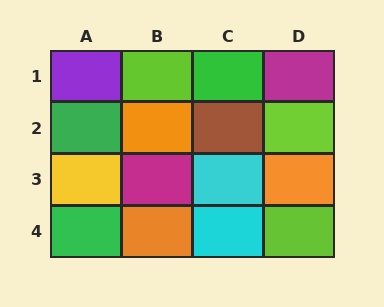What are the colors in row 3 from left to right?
Yellow, magenta, cyan, orange.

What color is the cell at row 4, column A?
Green.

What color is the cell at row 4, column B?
Orange.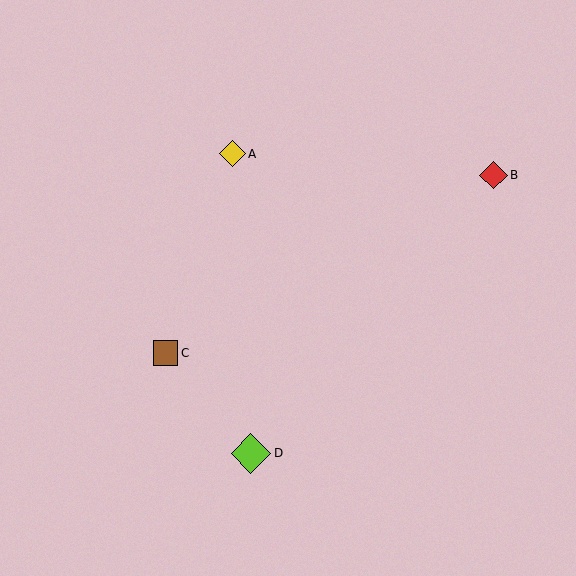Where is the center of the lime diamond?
The center of the lime diamond is at (251, 453).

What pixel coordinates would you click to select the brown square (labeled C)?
Click at (166, 353) to select the brown square C.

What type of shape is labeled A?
Shape A is a yellow diamond.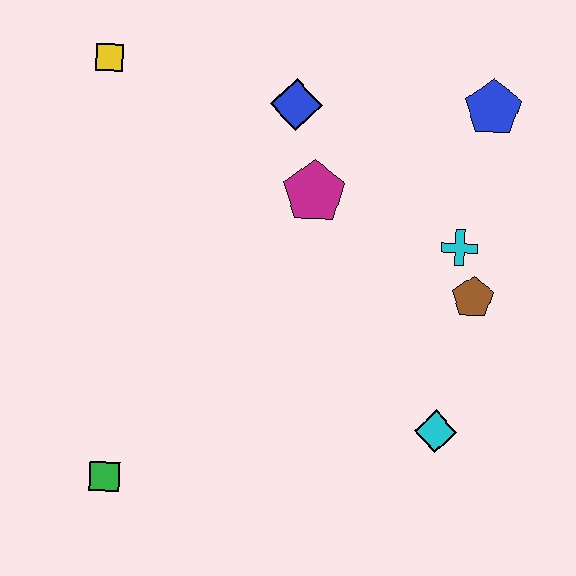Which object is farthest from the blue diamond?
The green square is farthest from the blue diamond.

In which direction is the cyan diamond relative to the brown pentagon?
The cyan diamond is below the brown pentagon.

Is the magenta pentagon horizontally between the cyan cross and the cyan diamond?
No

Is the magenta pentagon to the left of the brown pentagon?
Yes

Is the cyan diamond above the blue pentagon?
No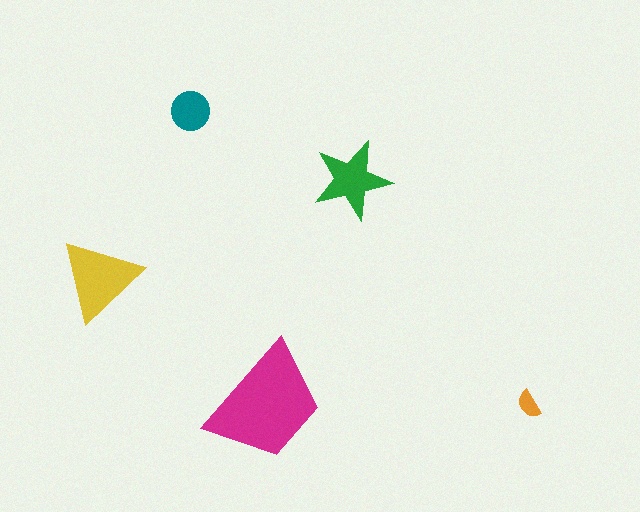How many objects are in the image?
There are 5 objects in the image.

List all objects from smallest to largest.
The orange semicircle, the teal circle, the green star, the yellow triangle, the magenta trapezoid.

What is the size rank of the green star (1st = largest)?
3rd.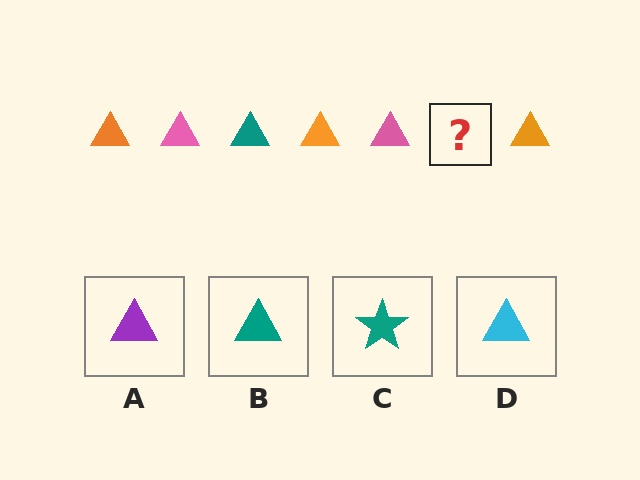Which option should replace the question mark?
Option B.